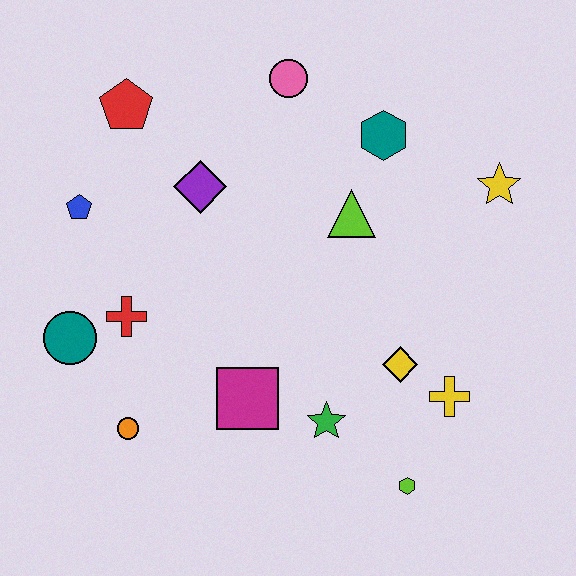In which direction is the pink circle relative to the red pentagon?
The pink circle is to the right of the red pentagon.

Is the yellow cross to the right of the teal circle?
Yes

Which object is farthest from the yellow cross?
The red pentagon is farthest from the yellow cross.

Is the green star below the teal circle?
Yes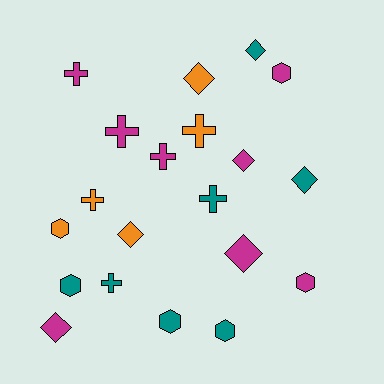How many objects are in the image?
There are 20 objects.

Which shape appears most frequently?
Cross, with 7 objects.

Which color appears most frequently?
Magenta, with 8 objects.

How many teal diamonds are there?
There are 2 teal diamonds.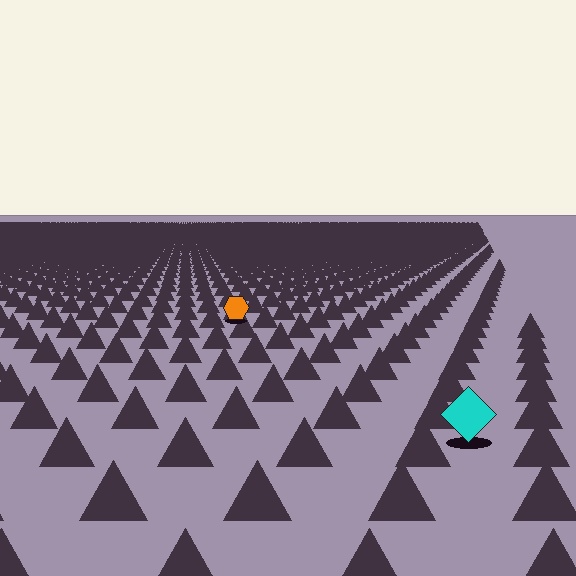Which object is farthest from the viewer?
The orange hexagon is farthest from the viewer. It appears smaller and the ground texture around it is denser.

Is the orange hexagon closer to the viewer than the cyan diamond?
No. The cyan diamond is closer — you can tell from the texture gradient: the ground texture is coarser near it.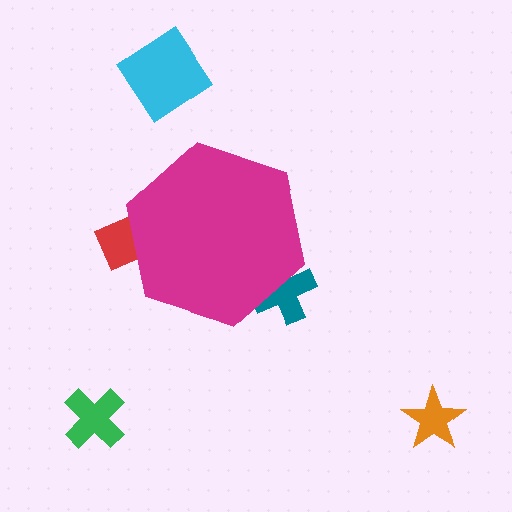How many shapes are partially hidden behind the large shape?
2 shapes are partially hidden.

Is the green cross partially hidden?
No, the green cross is fully visible.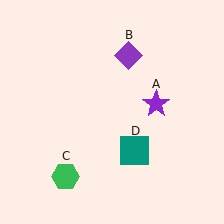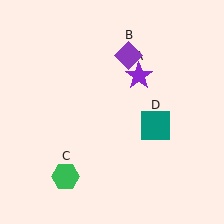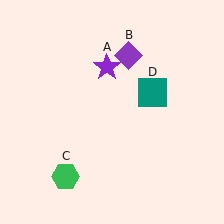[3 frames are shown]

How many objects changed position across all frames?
2 objects changed position: purple star (object A), teal square (object D).